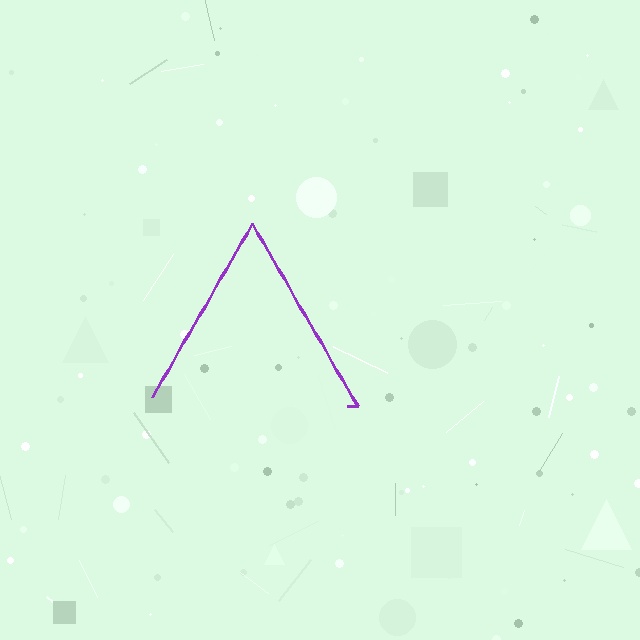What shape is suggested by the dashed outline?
The dashed outline suggests a triangle.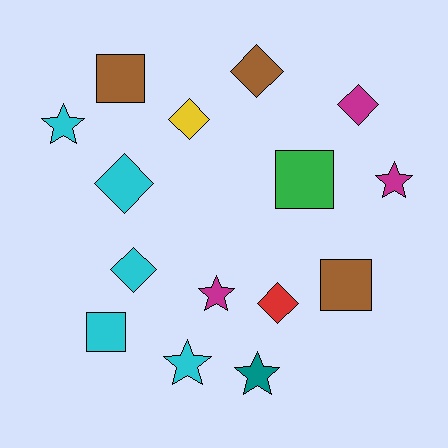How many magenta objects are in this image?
There are 3 magenta objects.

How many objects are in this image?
There are 15 objects.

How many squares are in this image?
There are 4 squares.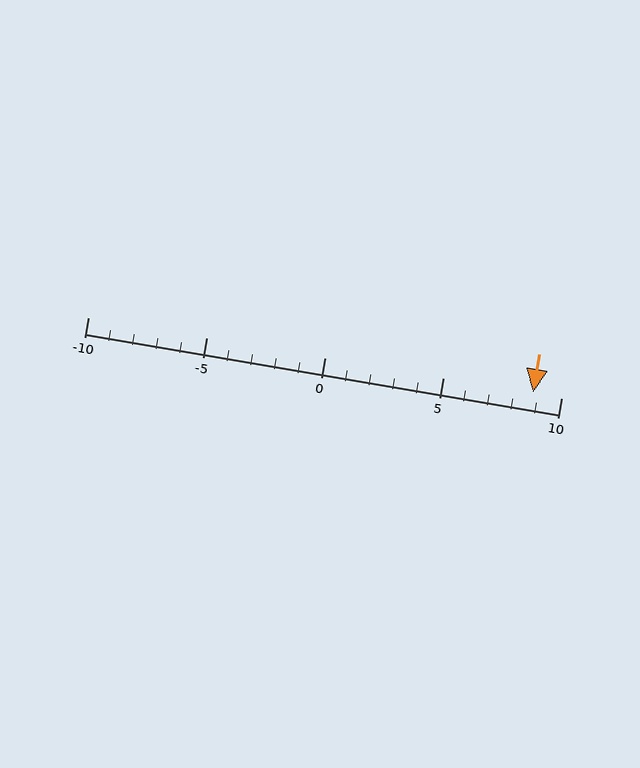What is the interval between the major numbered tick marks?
The major tick marks are spaced 5 units apart.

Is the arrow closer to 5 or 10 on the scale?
The arrow is closer to 10.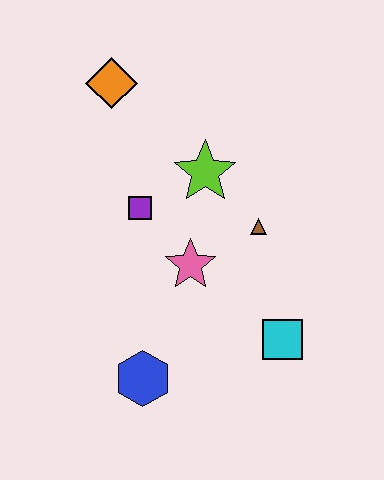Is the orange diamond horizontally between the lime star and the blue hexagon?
No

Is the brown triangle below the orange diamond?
Yes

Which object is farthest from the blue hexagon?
The orange diamond is farthest from the blue hexagon.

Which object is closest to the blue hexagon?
The pink star is closest to the blue hexagon.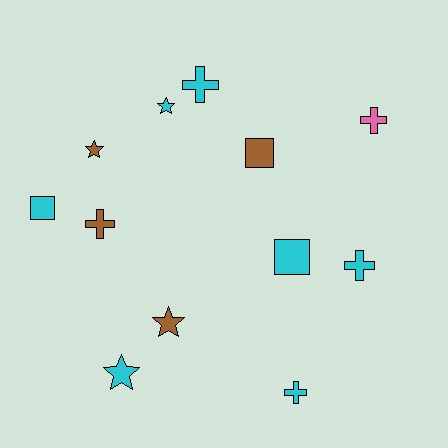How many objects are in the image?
There are 12 objects.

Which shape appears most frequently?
Cross, with 5 objects.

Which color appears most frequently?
Cyan, with 7 objects.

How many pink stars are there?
There are no pink stars.